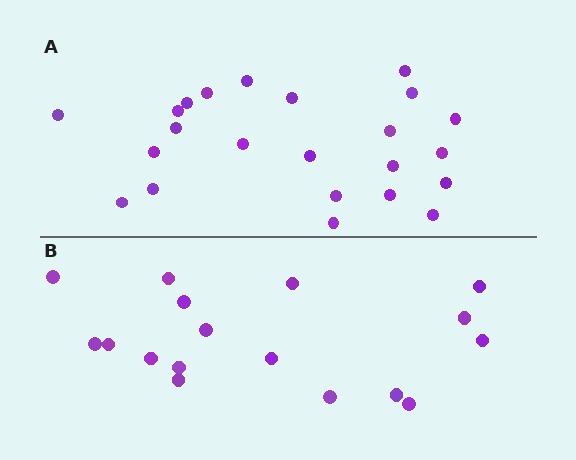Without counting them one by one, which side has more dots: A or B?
Region A (the top region) has more dots.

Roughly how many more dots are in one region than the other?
Region A has about 6 more dots than region B.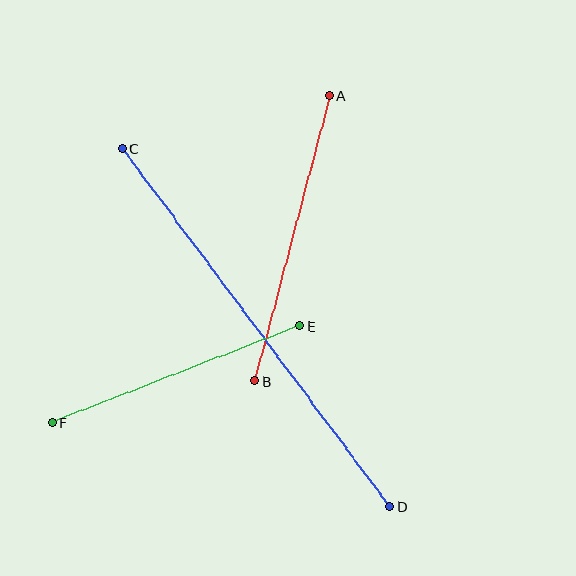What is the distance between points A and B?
The distance is approximately 295 pixels.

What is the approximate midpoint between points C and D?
The midpoint is at approximately (256, 328) pixels.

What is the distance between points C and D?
The distance is approximately 447 pixels.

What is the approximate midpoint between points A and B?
The midpoint is at approximately (292, 238) pixels.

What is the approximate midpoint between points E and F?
The midpoint is at approximately (176, 374) pixels.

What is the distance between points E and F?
The distance is approximately 266 pixels.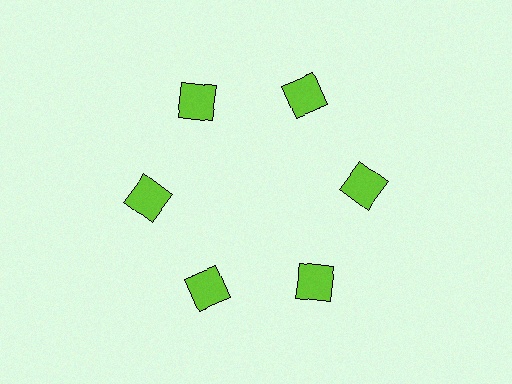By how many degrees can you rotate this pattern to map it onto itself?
The pattern maps onto itself every 60 degrees of rotation.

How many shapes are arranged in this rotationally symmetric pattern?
There are 6 shapes, arranged in 6 groups of 1.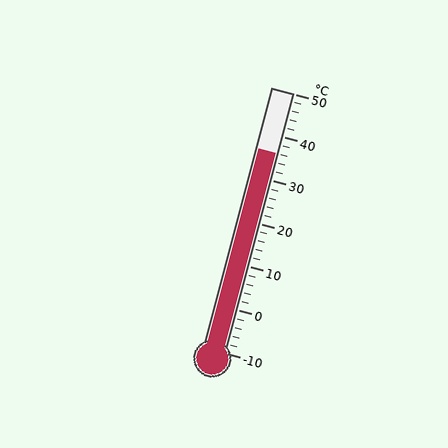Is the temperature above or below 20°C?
The temperature is above 20°C.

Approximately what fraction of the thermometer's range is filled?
The thermometer is filled to approximately 75% of its range.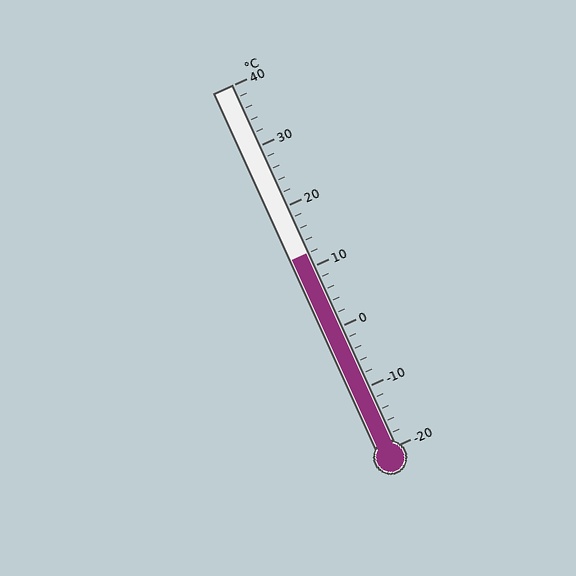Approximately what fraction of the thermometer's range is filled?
The thermometer is filled to approximately 55% of its range.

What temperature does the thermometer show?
The thermometer shows approximately 12°C.